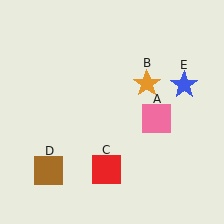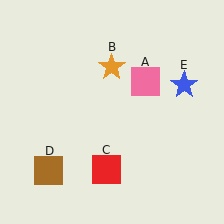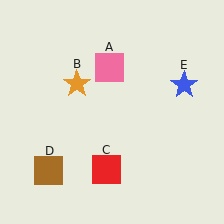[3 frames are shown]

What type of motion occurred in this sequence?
The pink square (object A), orange star (object B) rotated counterclockwise around the center of the scene.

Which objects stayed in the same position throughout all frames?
Red square (object C) and brown square (object D) and blue star (object E) remained stationary.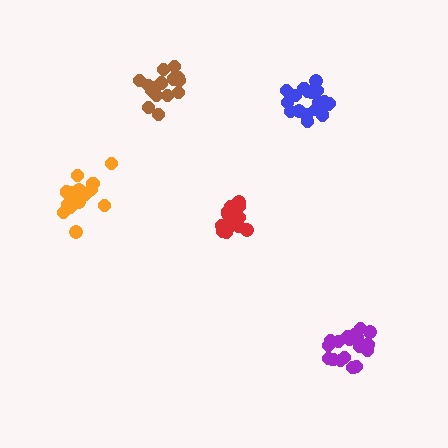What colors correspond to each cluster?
The clusters are colored: red, orange, brown, blue, purple.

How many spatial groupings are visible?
There are 5 spatial groupings.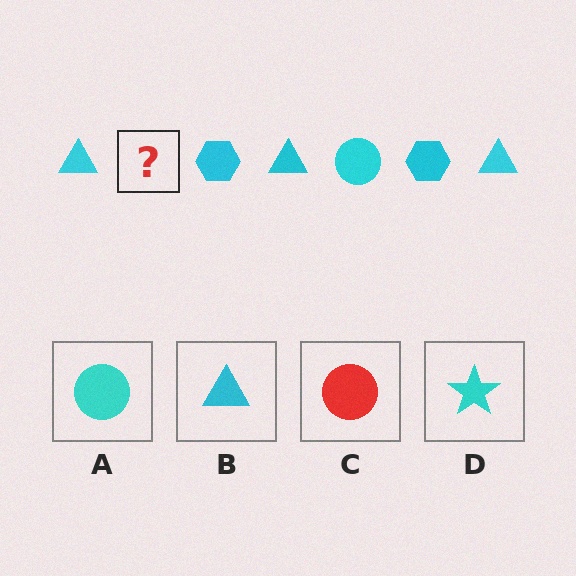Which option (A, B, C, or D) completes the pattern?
A.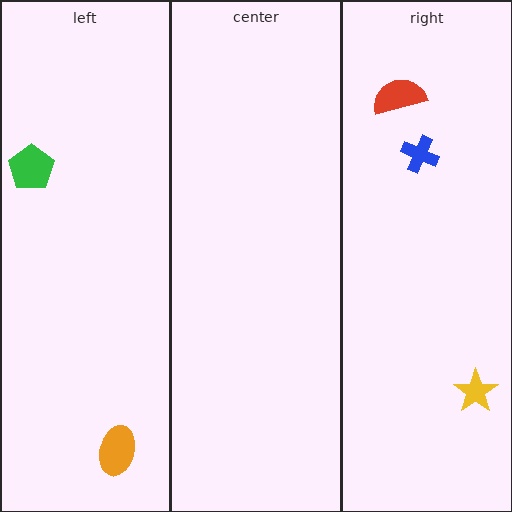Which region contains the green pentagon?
The left region.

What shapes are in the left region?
The green pentagon, the orange ellipse.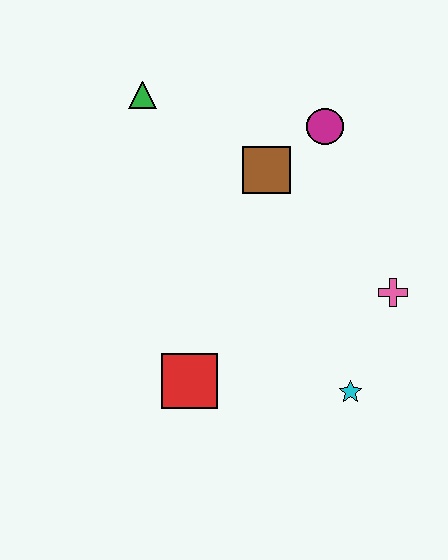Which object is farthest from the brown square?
The cyan star is farthest from the brown square.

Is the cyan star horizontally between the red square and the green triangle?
No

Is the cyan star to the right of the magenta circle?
Yes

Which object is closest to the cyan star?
The pink cross is closest to the cyan star.